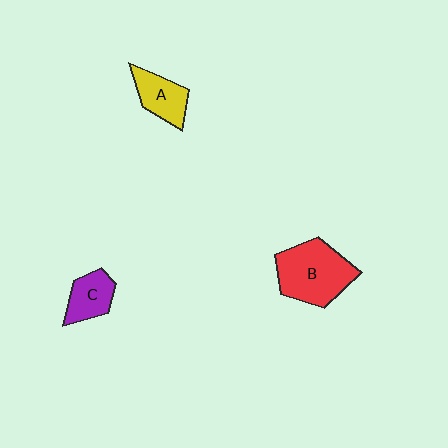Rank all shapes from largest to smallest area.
From largest to smallest: B (red), A (yellow), C (purple).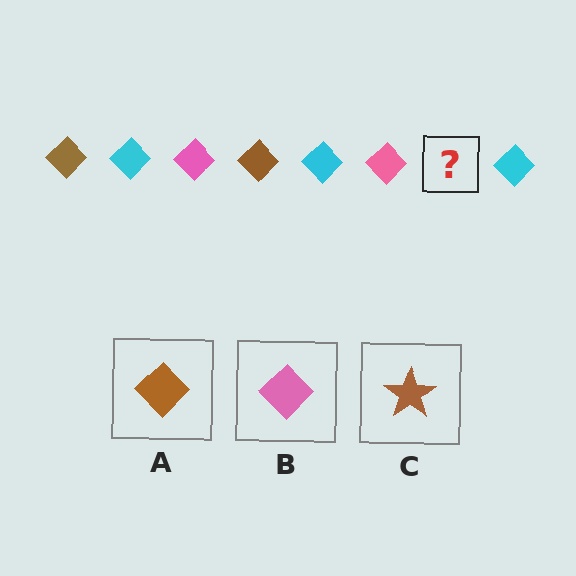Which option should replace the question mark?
Option A.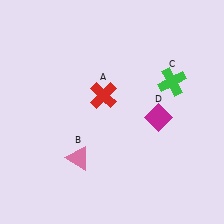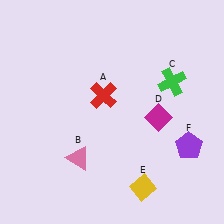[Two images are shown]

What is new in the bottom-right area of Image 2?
A yellow diamond (E) was added in the bottom-right area of Image 2.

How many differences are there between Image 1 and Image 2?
There are 2 differences between the two images.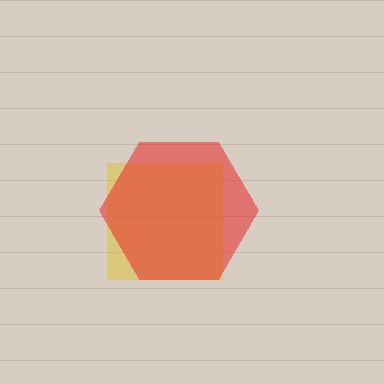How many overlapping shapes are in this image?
There are 2 overlapping shapes in the image.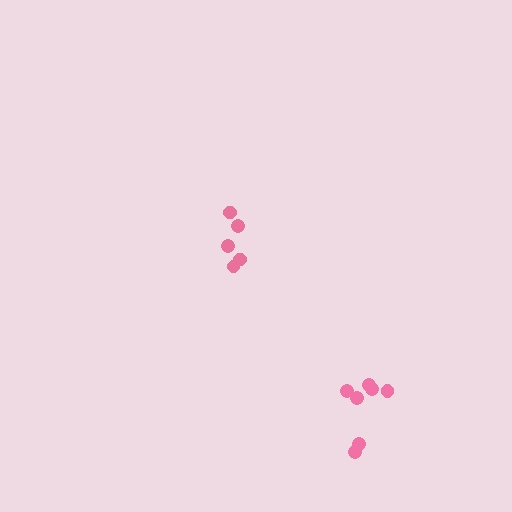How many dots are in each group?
Group 1: 7 dots, Group 2: 5 dots (12 total).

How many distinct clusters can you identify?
There are 2 distinct clusters.